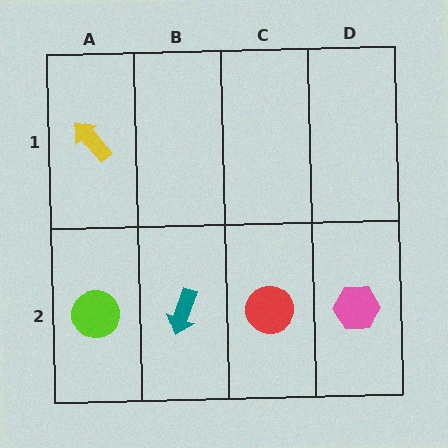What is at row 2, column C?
A red circle.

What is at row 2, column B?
A teal arrow.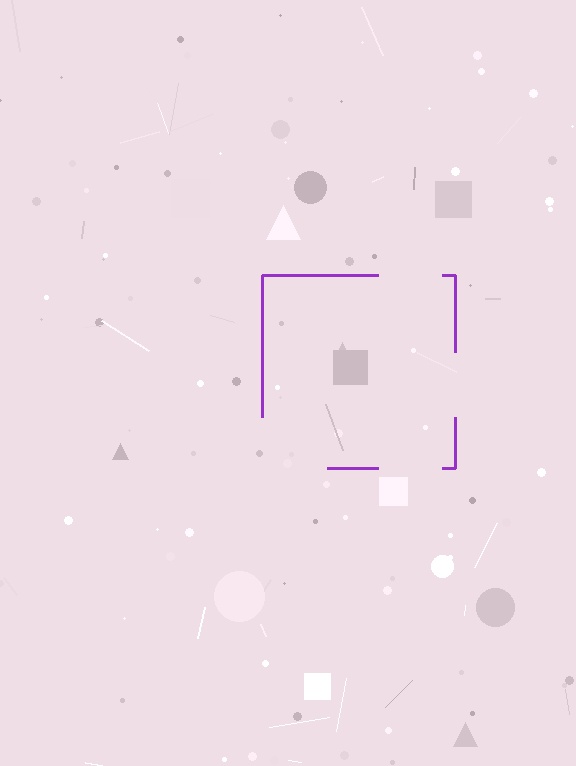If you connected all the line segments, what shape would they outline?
They would outline a square.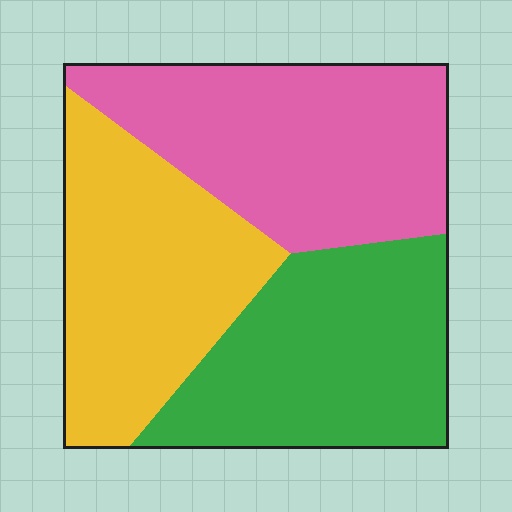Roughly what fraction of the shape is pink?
Pink covers 35% of the shape.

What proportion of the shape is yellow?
Yellow takes up about one third (1/3) of the shape.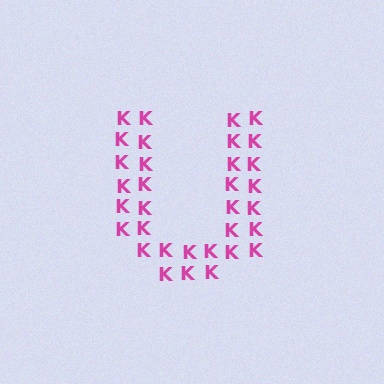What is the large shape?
The large shape is the letter U.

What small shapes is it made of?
It is made of small letter K's.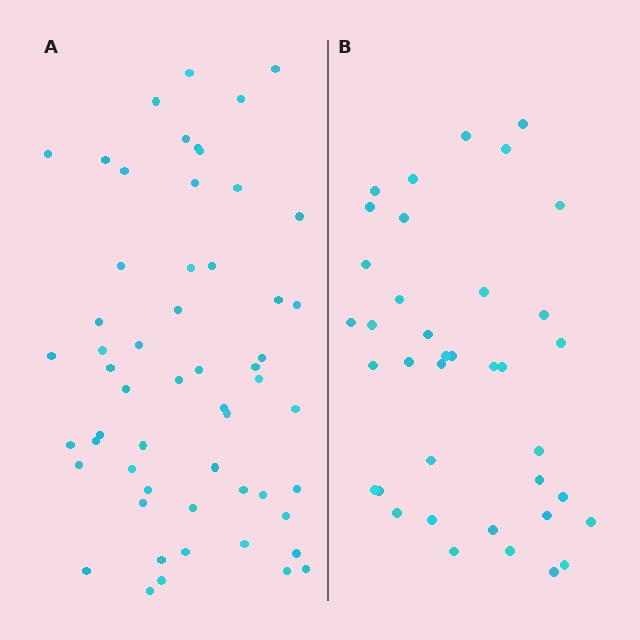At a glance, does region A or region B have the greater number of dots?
Region A (the left region) has more dots.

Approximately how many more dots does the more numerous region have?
Region A has approximately 20 more dots than region B.